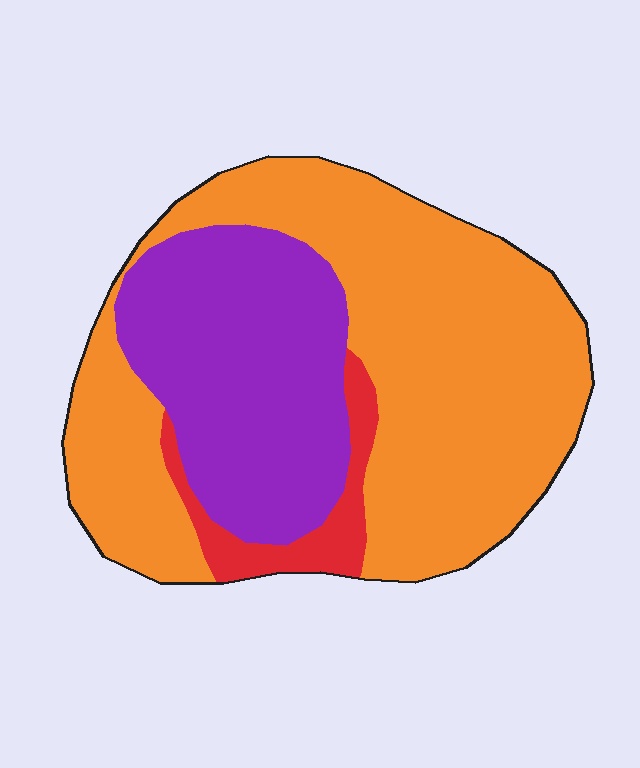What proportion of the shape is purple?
Purple covers roughly 30% of the shape.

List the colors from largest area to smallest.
From largest to smallest: orange, purple, red.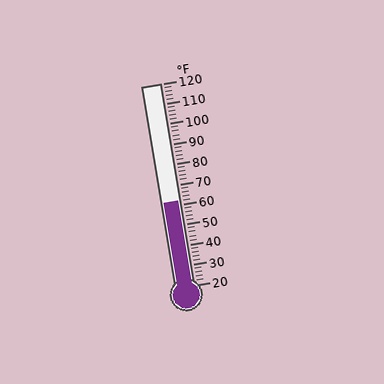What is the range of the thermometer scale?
The thermometer scale ranges from 20°F to 120°F.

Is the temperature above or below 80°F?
The temperature is below 80°F.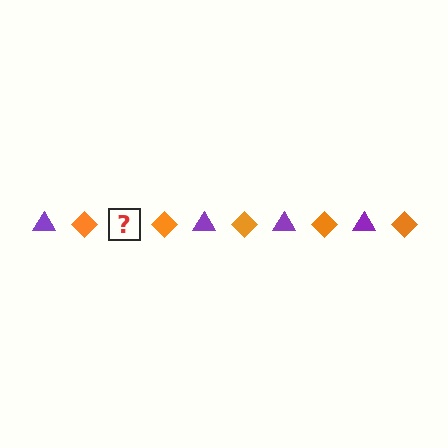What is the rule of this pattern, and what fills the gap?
The rule is that the pattern alternates between purple triangle and orange diamond. The gap should be filled with a purple triangle.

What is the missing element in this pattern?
The missing element is a purple triangle.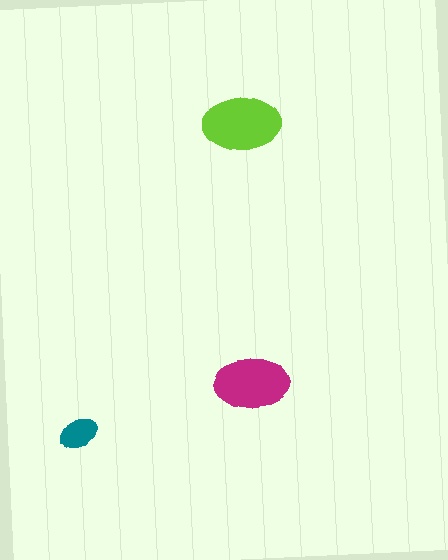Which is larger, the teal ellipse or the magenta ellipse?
The magenta one.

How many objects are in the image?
There are 3 objects in the image.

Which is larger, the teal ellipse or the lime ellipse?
The lime one.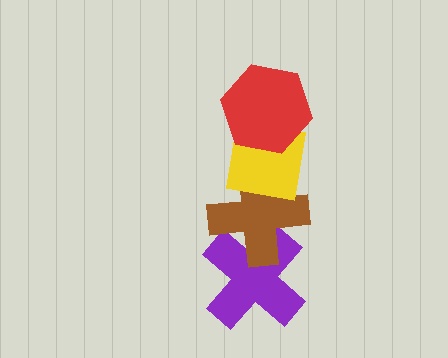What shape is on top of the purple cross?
The brown cross is on top of the purple cross.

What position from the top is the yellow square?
The yellow square is 2nd from the top.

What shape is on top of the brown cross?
The yellow square is on top of the brown cross.